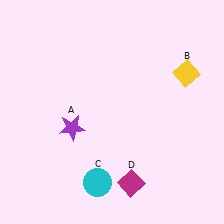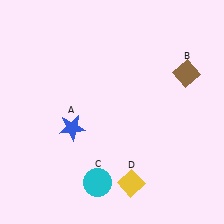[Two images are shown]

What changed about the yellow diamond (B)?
In Image 1, B is yellow. In Image 2, it changed to brown.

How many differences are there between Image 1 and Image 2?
There are 3 differences between the two images.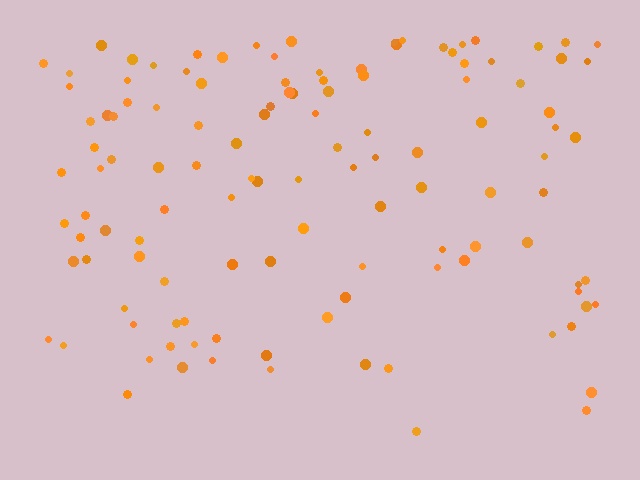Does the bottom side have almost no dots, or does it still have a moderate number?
Still a moderate number, just noticeably fewer than the top.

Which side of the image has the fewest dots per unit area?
The bottom.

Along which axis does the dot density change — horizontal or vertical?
Vertical.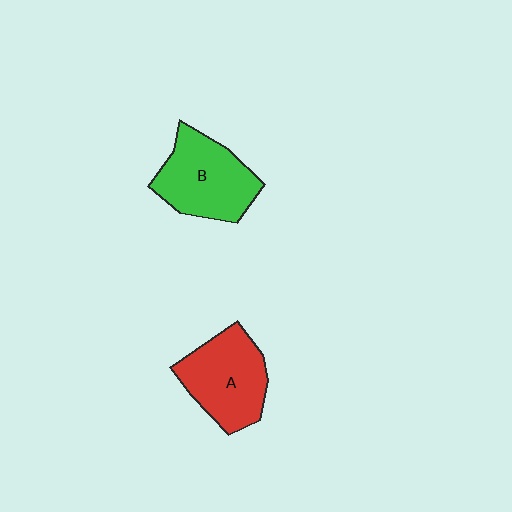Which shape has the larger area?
Shape B (green).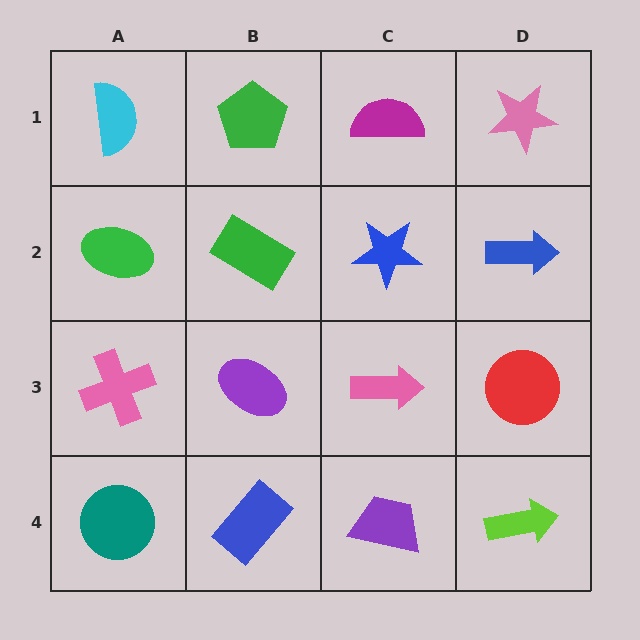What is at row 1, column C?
A magenta semicircle.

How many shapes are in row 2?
4 shapes.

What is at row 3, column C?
A pink arrow.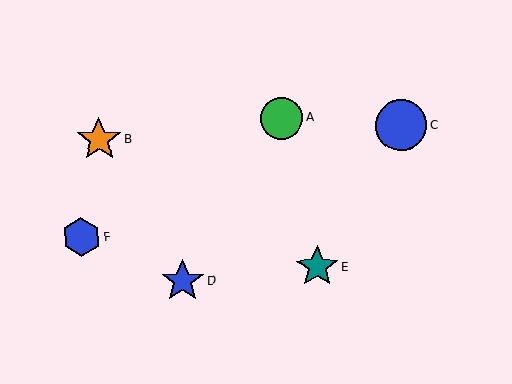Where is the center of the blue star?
The center of the blue star is at (183, 281).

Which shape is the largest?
The blue circle (labeled C) is the largest.